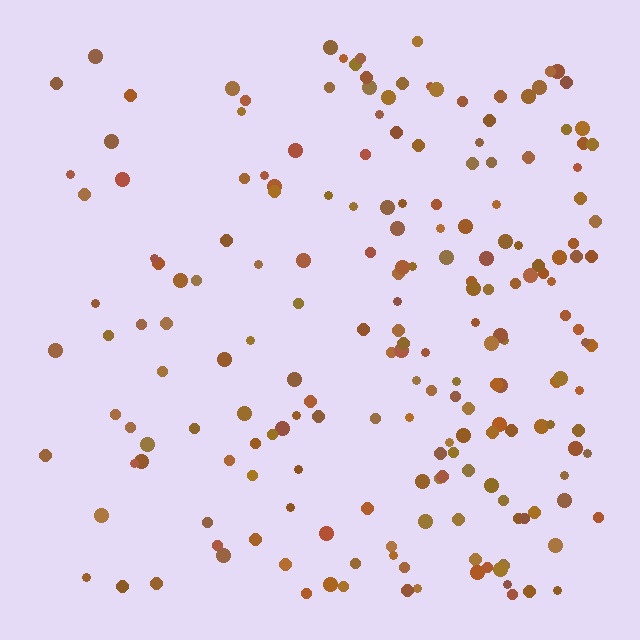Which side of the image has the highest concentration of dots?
The right.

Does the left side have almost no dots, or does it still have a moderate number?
Still a moderate number, just noticeably fewer than the right.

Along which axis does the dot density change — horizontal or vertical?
Horizontal.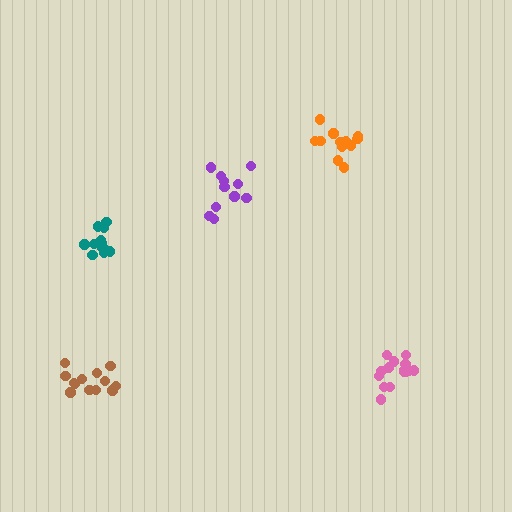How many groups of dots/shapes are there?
There are 5 groups.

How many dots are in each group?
Group 1: 13 dots, Group 2: 15 dots, Group 3: 11 dots, Group 4: 13 dots, Group 5: 11 dots (63 total).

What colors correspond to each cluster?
The clusters are colored: orange, pink, purple, brown, teal.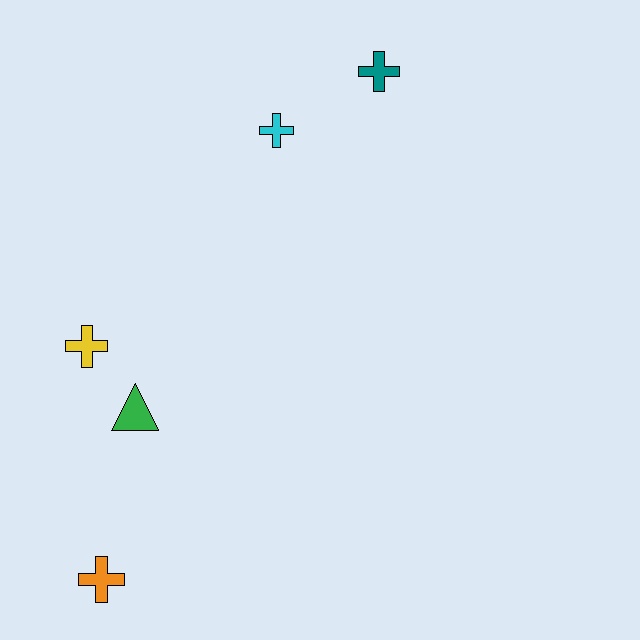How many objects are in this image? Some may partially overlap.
There are 5 objects.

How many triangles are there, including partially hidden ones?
There is 1 triangle.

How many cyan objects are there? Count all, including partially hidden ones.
There is 1 cyan object.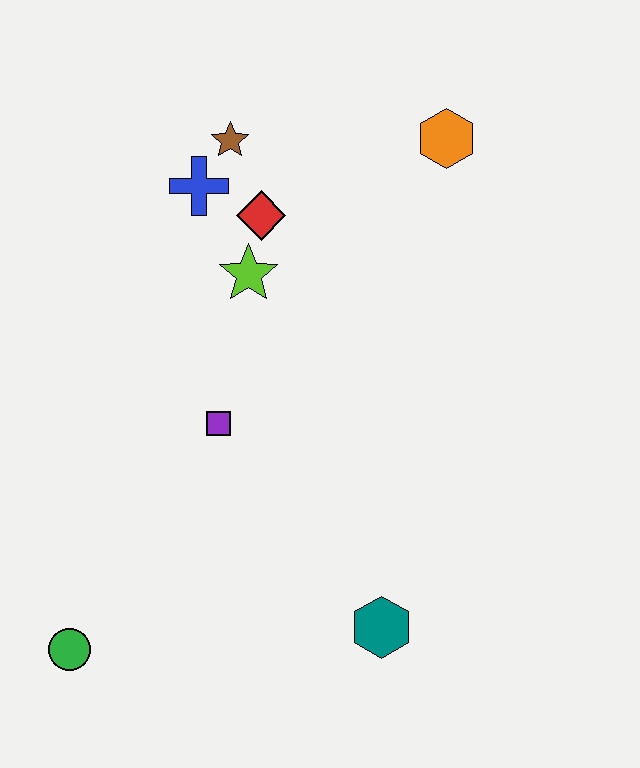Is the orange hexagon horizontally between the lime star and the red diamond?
No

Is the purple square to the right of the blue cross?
Yes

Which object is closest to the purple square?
The lime star is closest to the purple square.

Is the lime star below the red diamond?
Yes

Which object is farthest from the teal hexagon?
The brown star is farthest from the teal hexagon.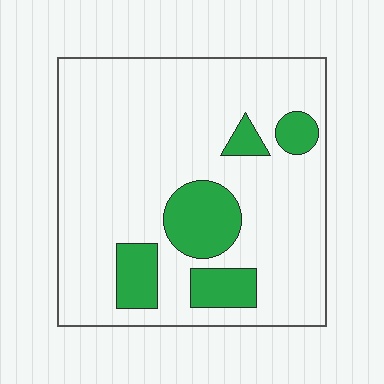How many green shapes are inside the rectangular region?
5.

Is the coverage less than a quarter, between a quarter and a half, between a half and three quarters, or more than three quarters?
Less than a quarter.